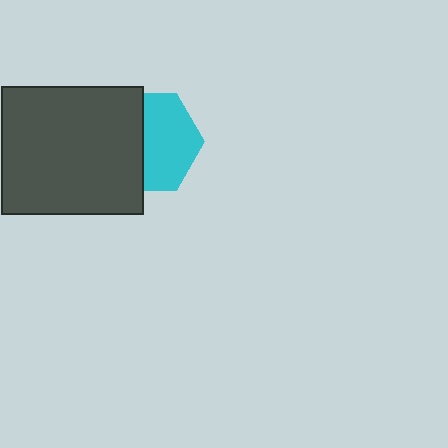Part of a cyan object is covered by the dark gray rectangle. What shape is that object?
It is a hexagon.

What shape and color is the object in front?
The object in front is a dark gray rectangle.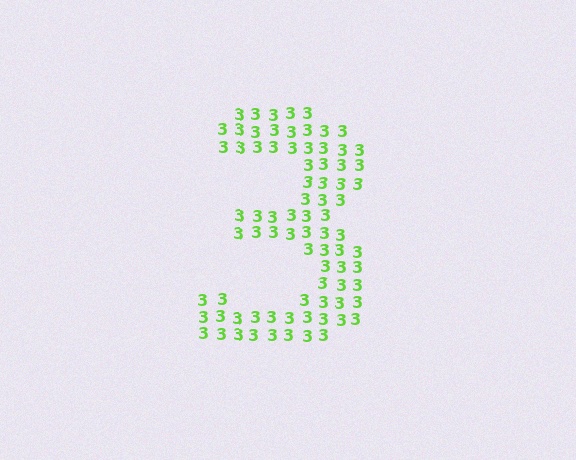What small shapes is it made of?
It is made of small digit 3's.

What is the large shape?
The large shape is the digit 3.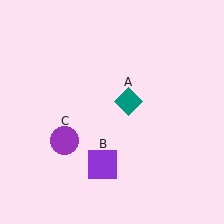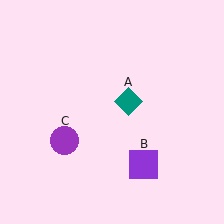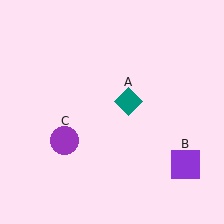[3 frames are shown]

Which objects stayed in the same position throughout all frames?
Teal diamond (object A) and purple circle (object C) remained stationary.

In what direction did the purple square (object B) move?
The purple square (object B) moved right.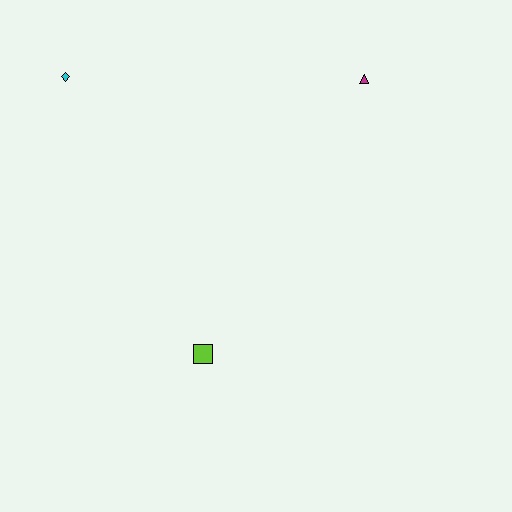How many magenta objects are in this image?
There is 1 magenta object.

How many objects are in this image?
There are 3 objects.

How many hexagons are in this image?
There are no hexagons.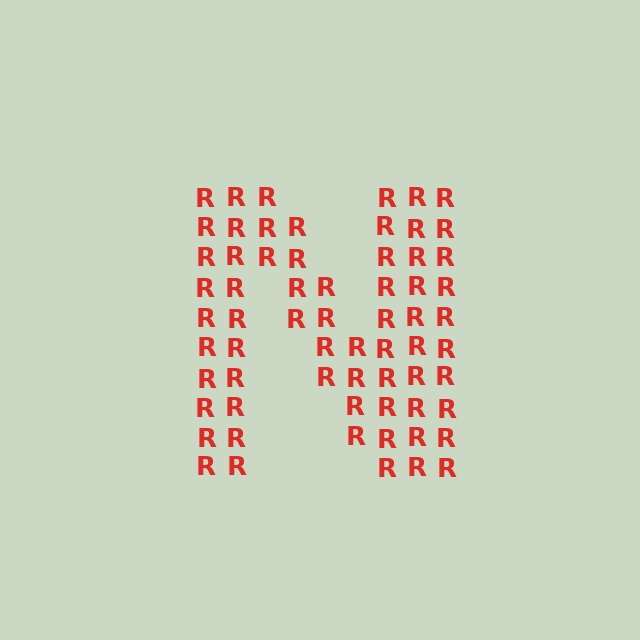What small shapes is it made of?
It is made of small letter R's.